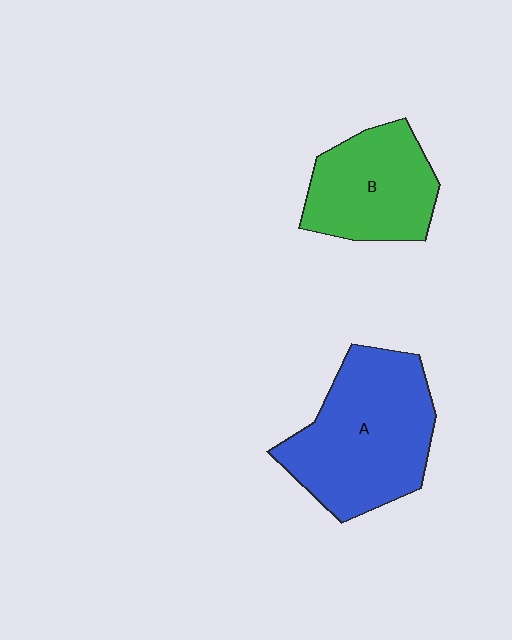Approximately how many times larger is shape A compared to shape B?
Approximately 1.5 times.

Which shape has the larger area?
Shape A (blue).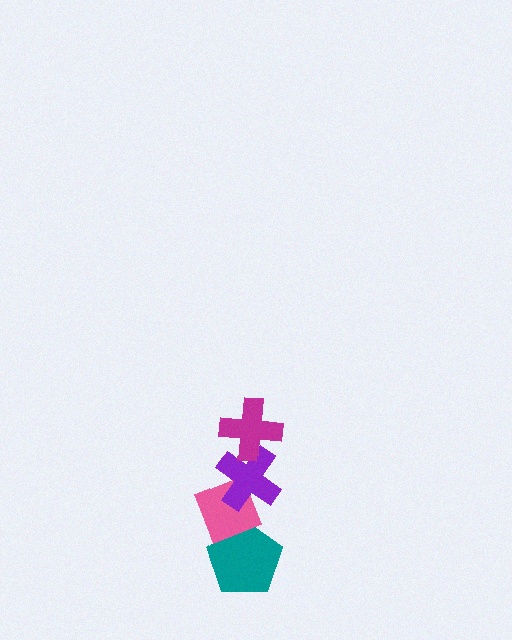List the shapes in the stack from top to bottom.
From top to bottom: the magenta cross, the purple cross, the pink diamond, the teal pentagon.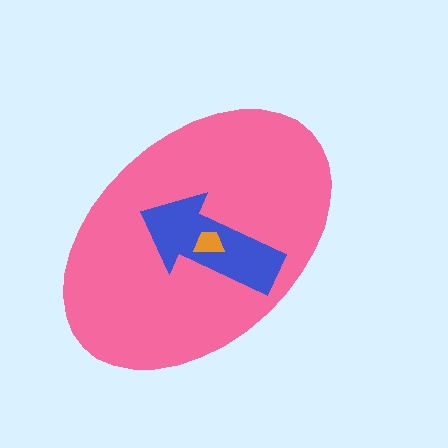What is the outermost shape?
The pink ellipse.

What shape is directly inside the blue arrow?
The orange trapezoid.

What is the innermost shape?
The orange trapezoid.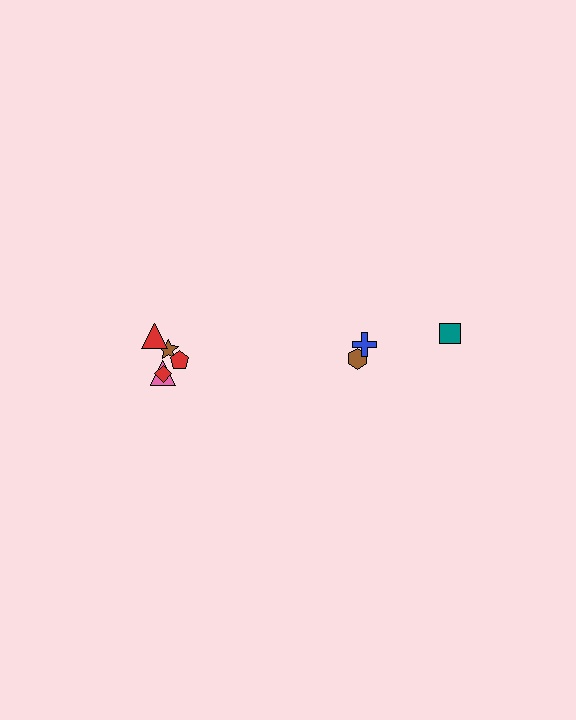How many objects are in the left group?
There are 5 objects.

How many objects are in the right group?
There are 3 objects.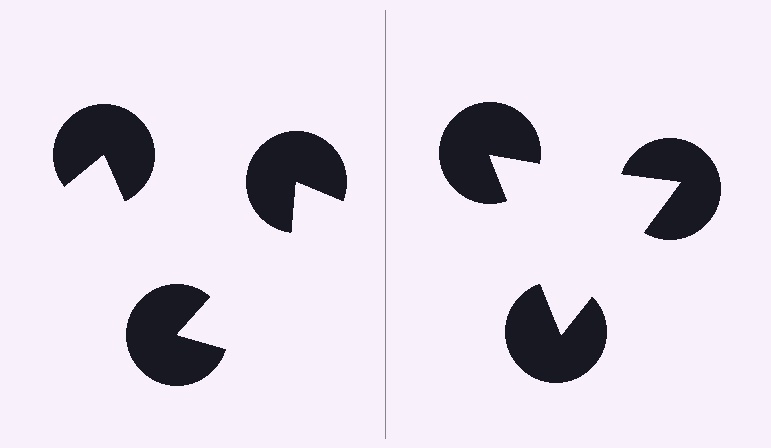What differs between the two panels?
The pac-man discs are positioned identically on both sides; only the wedge orientations differ. On the right they align to a triangle; on the left they are misaligned.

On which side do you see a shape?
An illusory triangle appears on the right side. On the left side the wedge cuts are rotated, so no coherent shape forms.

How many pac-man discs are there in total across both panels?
6 — 3 on each side.